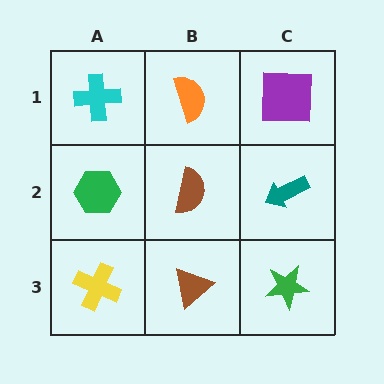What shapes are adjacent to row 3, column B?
A brown semicircle (row 2, column B), a yellow cross (row 3, column A), a green star (row 3, column C).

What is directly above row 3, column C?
A teal arrow.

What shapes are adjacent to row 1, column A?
A green hexagon (row 2, column A), an orange semicircle (row 1, column B).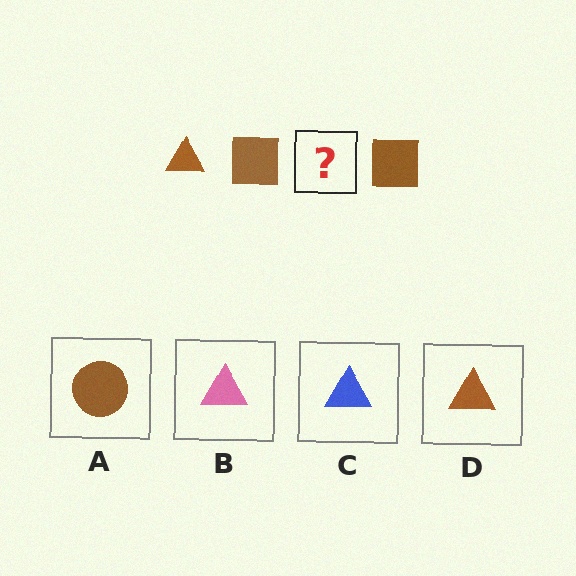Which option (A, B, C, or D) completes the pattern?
D.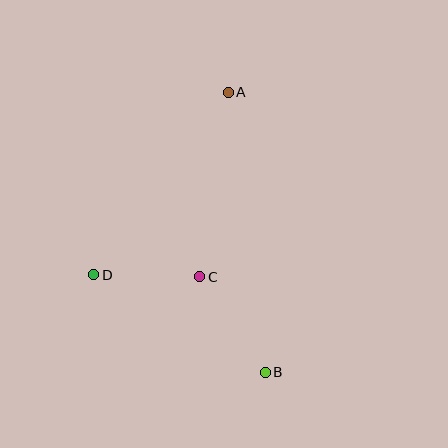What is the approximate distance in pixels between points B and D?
The distance between B and D is approximately 198 pixels.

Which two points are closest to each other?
Points C and D are closest to each other.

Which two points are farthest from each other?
Points A and B are farthest from each other.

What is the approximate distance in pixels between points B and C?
The distance between B and C is approximately 116 pixels.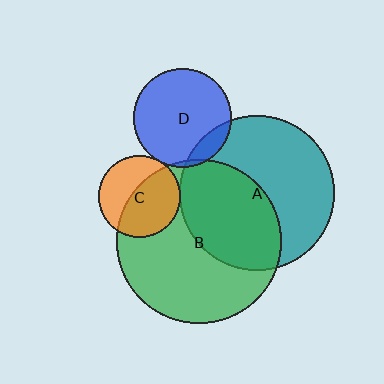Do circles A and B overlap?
Yes.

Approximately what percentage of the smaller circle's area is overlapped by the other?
Approximately 45%.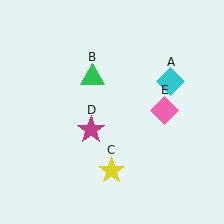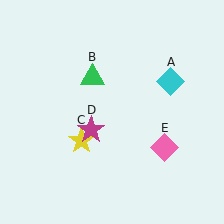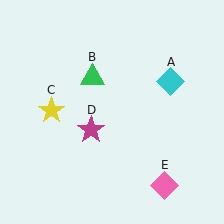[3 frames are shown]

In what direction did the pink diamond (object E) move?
The pink diamond (object E) moved down.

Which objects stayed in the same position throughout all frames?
Cyan diamond (object A) and green triangle (object B) and magenta star (object D) remained stationary.